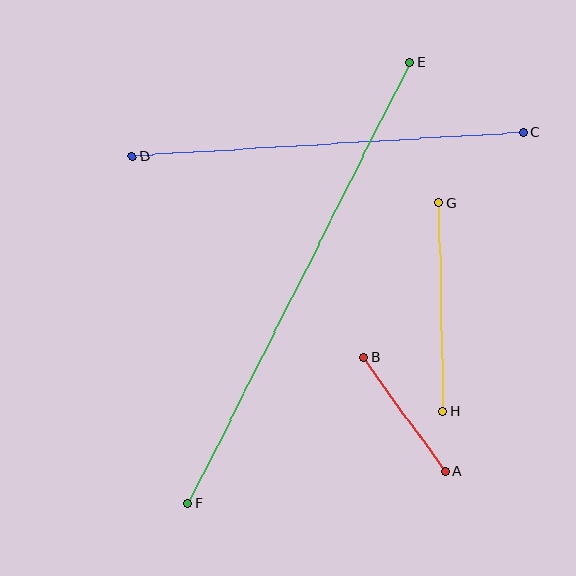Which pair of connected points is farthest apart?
Points E and F are farthest apart.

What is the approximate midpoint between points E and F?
The midpoint is at approximately (299, 283) pixels.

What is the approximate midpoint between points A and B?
The midpoint is at approximately (405, 414) pixels.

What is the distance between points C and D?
The distance is approximately 392 pixels.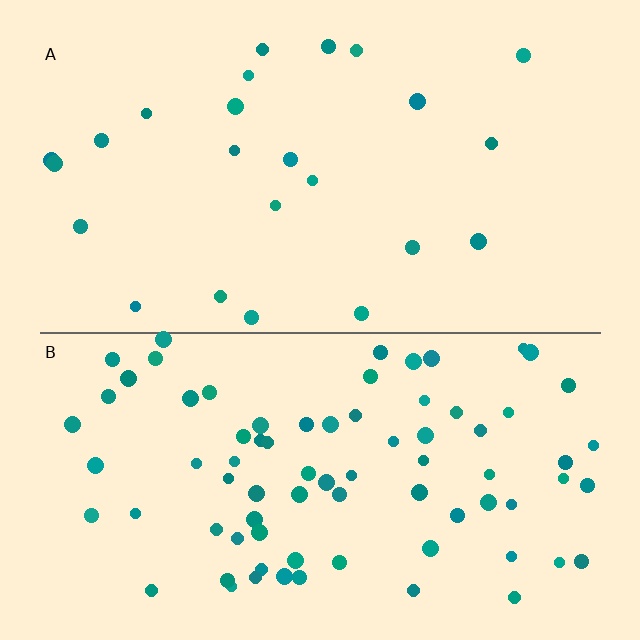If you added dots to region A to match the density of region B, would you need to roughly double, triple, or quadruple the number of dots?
Approximately triple.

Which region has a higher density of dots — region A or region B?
B (the bottom).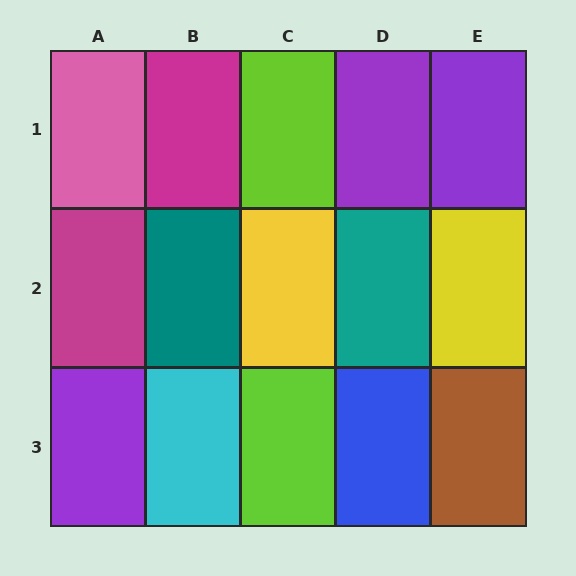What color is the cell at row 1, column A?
Pink.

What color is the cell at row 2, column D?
Teal.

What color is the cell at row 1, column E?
Purple.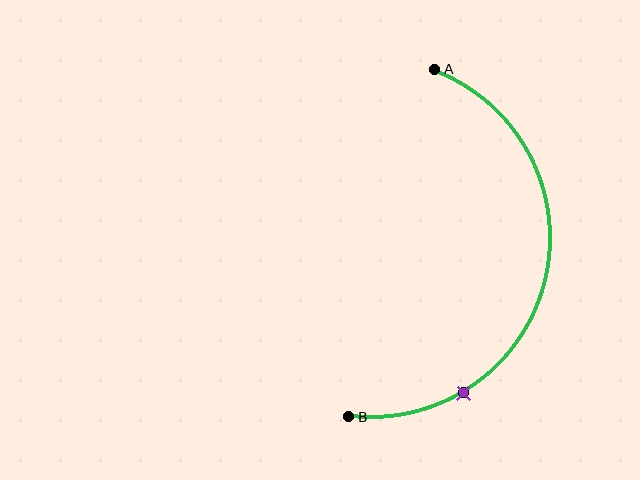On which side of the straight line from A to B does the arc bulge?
The arc bulges to the right of the straight line connecting A and B.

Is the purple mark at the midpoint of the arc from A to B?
No. The purple mark lies on the arc but is closer to endpoint B. The arc midpoint would be at the point on the curve equidistant along the arc from both A and B.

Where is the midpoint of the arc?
The arc midpoint is the point on the curve farthest from the straight line joining A and B. It sits to the right of that line.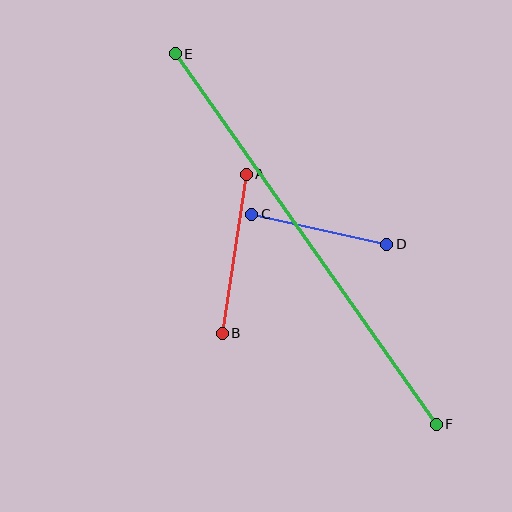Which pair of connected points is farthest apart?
Points E and F are farthest apart.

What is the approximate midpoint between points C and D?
The midpoint is at approximately (319, 229) pixels.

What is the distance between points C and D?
The distance is approximately 138 pixels.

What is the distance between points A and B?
The distance is approximately 161 pixels.